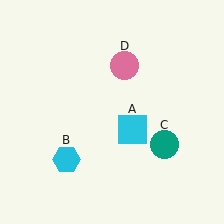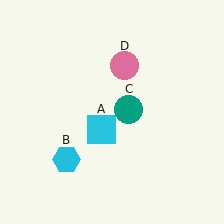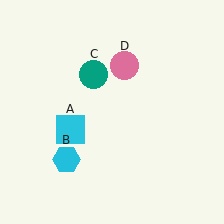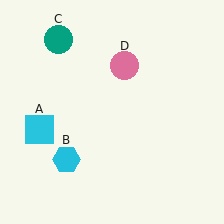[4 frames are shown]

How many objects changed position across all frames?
2 objects changed position: cyan square (object A), teal circle (object C).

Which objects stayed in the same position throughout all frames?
Cyan hexagon (object B) and pink circle (object D) remained stationary.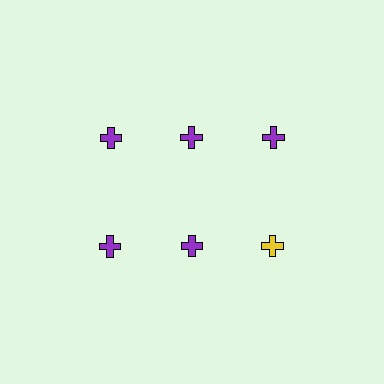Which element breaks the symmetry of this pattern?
The yellow cross in the second row, center column breaks the symmetry. All other shapes are purple crosses.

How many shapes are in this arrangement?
There are 6 shapes arranged in a grid pattern.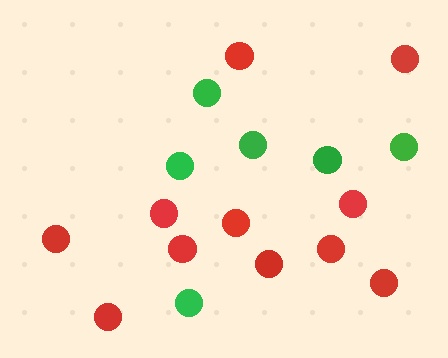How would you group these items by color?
There are 2 groups: one group of red circles (11) and one group of green circles (6).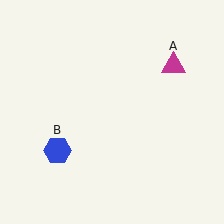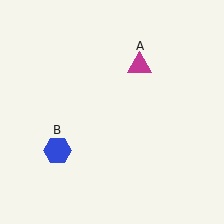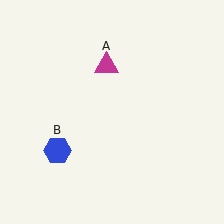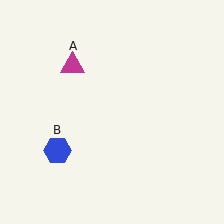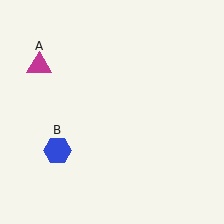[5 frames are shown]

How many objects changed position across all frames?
1 object changed position: magenta triangle (object A).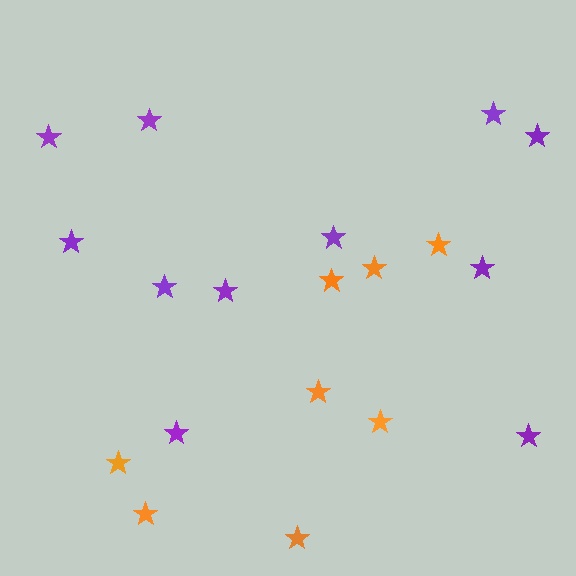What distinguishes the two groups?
There are 2 groups: one group of orange stars (8) and one group of purple stars (11).